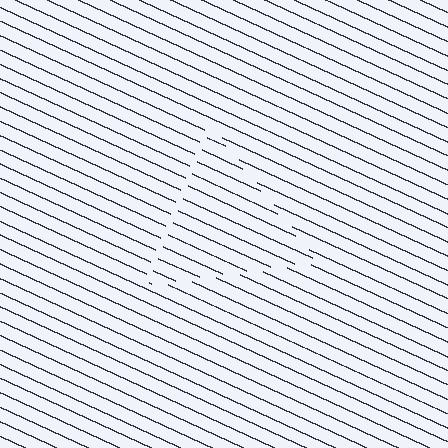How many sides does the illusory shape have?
3 sides — the line-ends trace a triangle.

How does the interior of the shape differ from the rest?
The interior of the shape contains the same grating, shifted by half a period — the contour is defined by the phase discontinuity where line-ends from the inner and outer gratings abut.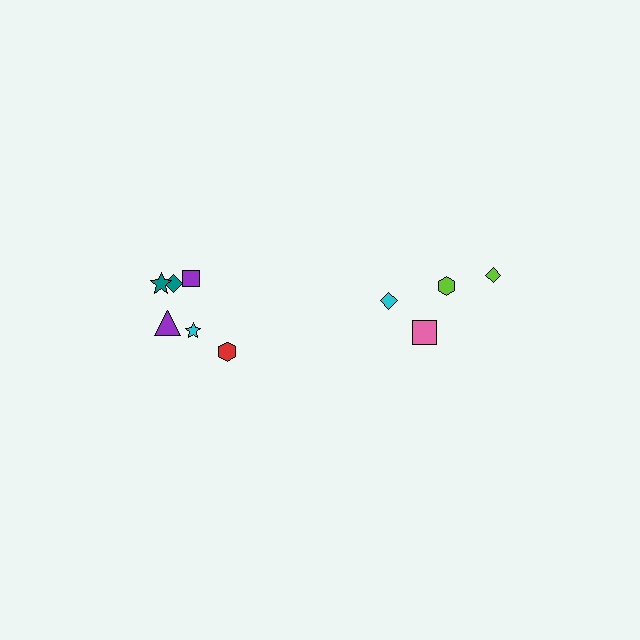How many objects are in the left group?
There are 6 objects.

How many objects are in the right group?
There are 4 objects.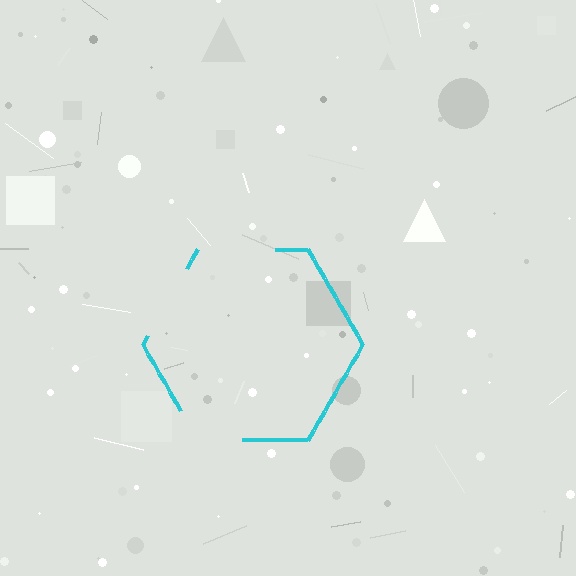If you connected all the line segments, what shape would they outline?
They would outline a hexagon.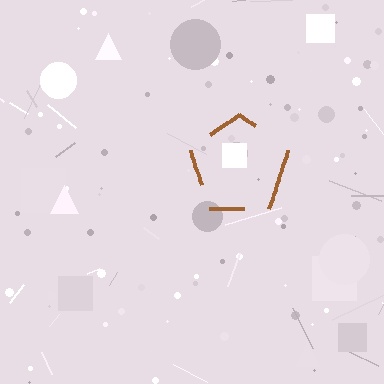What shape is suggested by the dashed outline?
The dashed outline suggests a pentagon.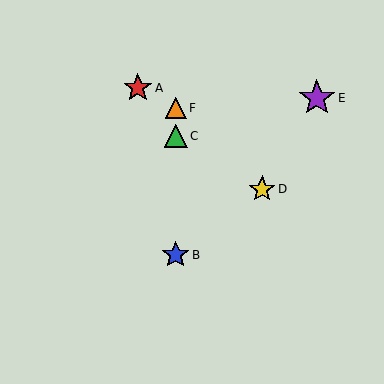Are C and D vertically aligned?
No, C is at x≈176 and D is at x≈262.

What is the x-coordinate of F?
Object F is at x≈176.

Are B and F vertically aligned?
Yes, both are at x≈176.